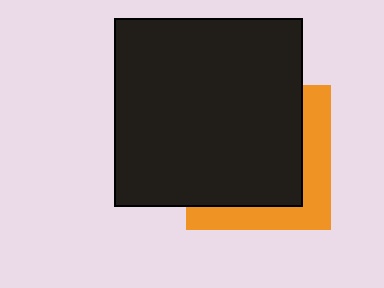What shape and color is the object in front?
The object in front is a black square.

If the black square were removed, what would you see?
You would see the complete orange square.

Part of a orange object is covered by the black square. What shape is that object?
It is a square.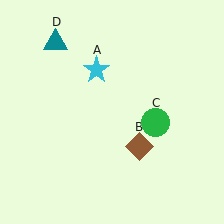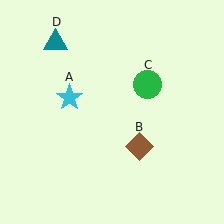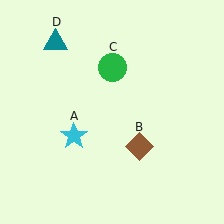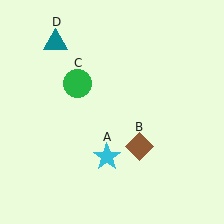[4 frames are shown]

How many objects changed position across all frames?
2 objects changed position: cyan star (object A), green circle (object C).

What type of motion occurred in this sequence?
The cyan star (object A), green circle (object C) rotated counterclockwise around the center of the scene.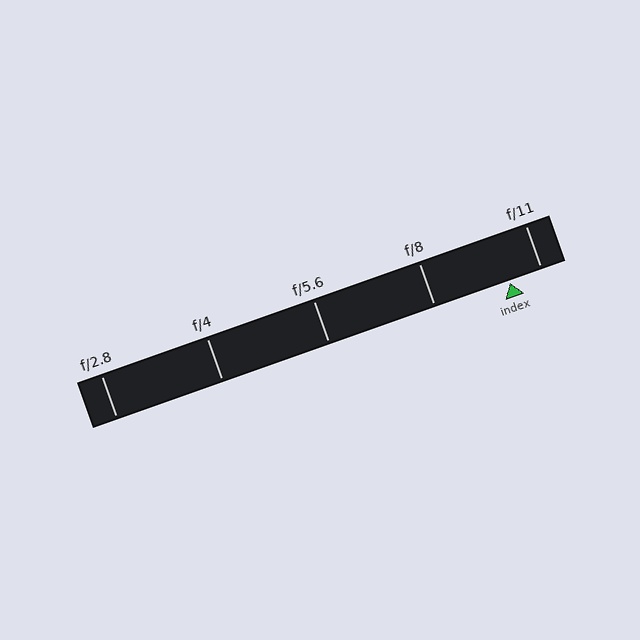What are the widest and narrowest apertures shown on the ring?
The widest aperture shown is f/2.8 and the narrowest is f/11.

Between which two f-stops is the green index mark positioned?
The index mark is between f/8 and f/11.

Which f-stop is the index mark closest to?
The index mark is closest to f/11.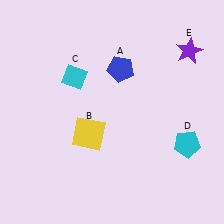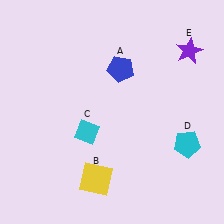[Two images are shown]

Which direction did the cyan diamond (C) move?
The cyan diamond (C) moved down.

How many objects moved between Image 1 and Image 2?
2 objects moved between the two images.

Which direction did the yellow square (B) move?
The yellow square (B) moved down.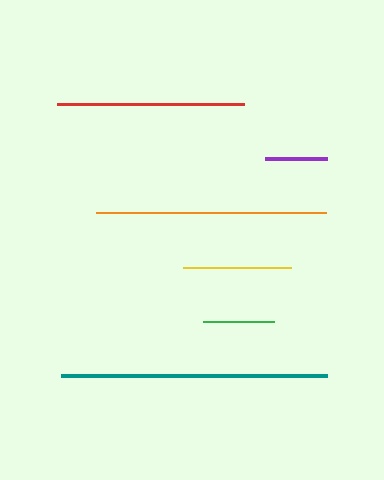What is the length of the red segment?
The red segment is approximately 188 pixels long.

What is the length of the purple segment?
The purple segment is approximately 62 pixels long.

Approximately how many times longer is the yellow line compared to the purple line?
The yellow line is approximately 1.7 times the length of the purple line.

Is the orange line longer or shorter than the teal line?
The teal line is longer than the orange line.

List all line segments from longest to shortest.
From longest to shortest: teal, orange, red, yellow, green, purple.